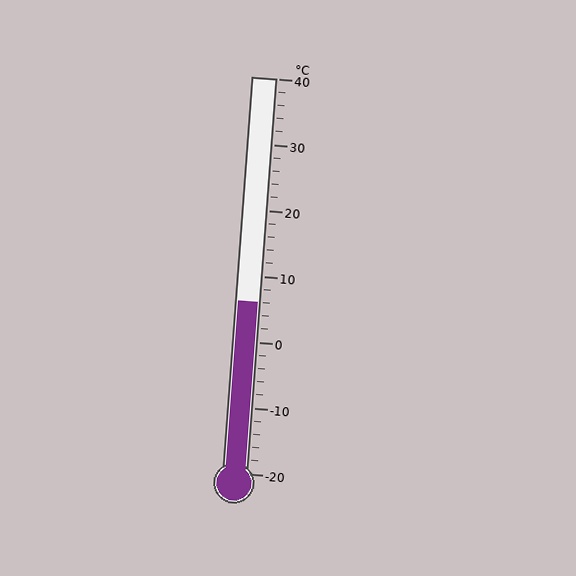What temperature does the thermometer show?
The thermometer shows approximately 6°C.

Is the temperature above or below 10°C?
The temperature is below 10°C.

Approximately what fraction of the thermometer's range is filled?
The thermometer is filled to approximately 45% of its range.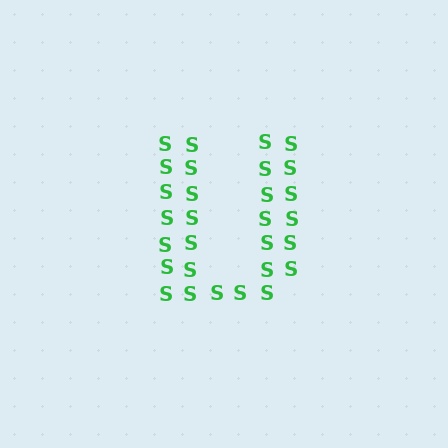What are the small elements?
The small elements are letter S's.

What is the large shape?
The large shape is the letter U.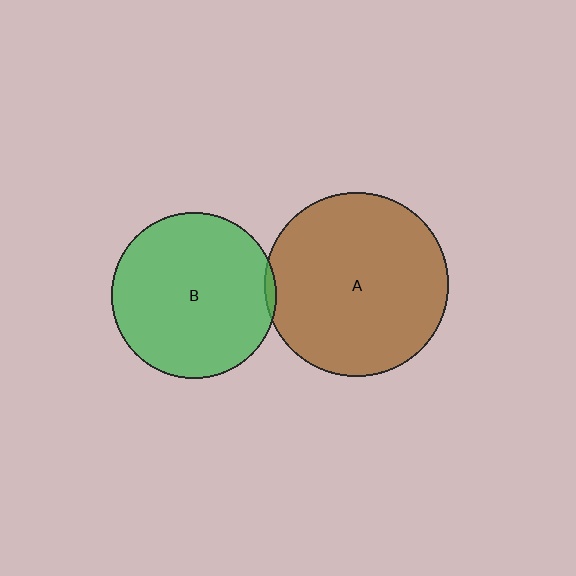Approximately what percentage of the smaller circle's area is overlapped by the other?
Approximately 5%.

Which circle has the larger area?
Circle A (brown).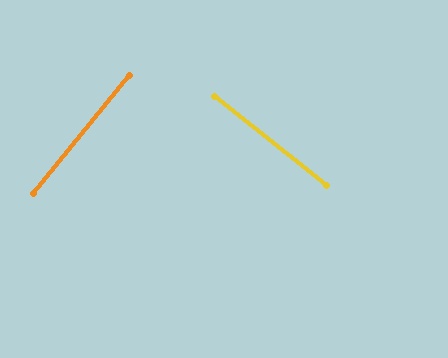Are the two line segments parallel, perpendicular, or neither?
Perpendicular — they meet at approximately 90°.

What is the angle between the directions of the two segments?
Approximately 90 degrees.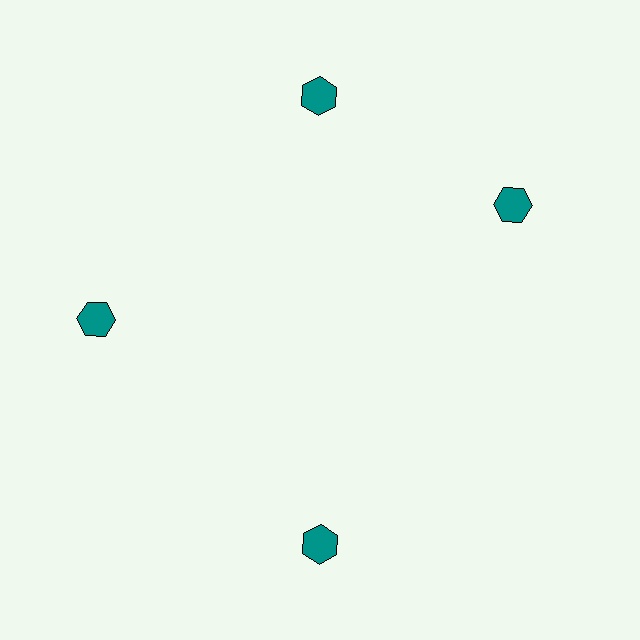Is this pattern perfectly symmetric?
No. The 4 teal hexagons are arranged in a ring, but one element near the 3 o'clock position is rotated out of alignment along the ring, breaking the 4-fold rotational symmetry.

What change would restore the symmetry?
The symmetry would be restored by rotating it back into even spacing with its neighbors so that all 4 hexagons sit at equal angles and equal distance from the center.